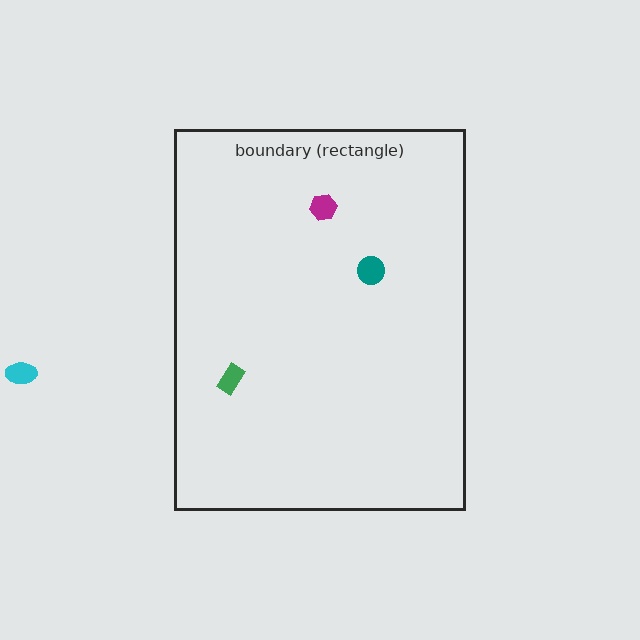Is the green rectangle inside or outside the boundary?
Inside.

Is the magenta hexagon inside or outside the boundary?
Inside.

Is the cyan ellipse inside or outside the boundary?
Outside.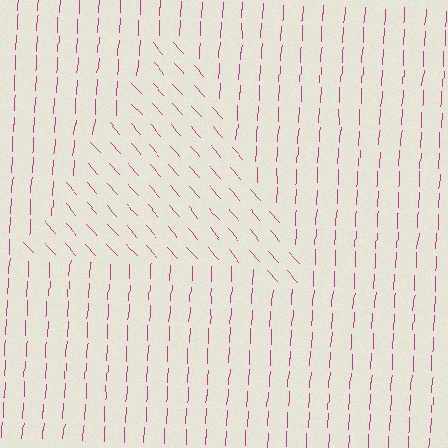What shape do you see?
I see a triangle.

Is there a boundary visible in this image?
Yes, there is a texture boundary formed by a change in line orientation.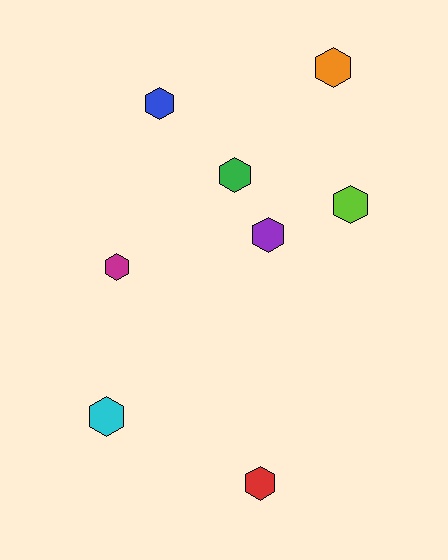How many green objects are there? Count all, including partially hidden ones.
There is 1 green object.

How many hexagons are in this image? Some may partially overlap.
There are 8 hexagons.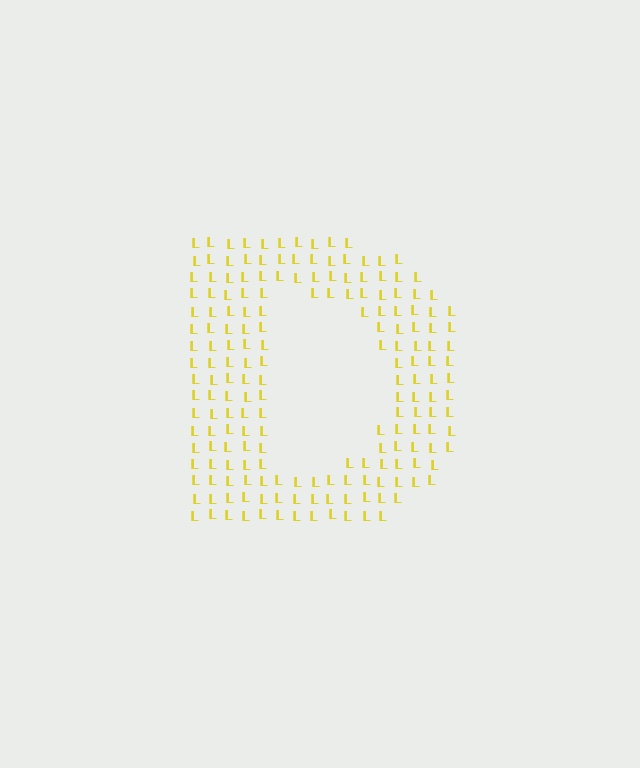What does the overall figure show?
The overall figure shows the letter D.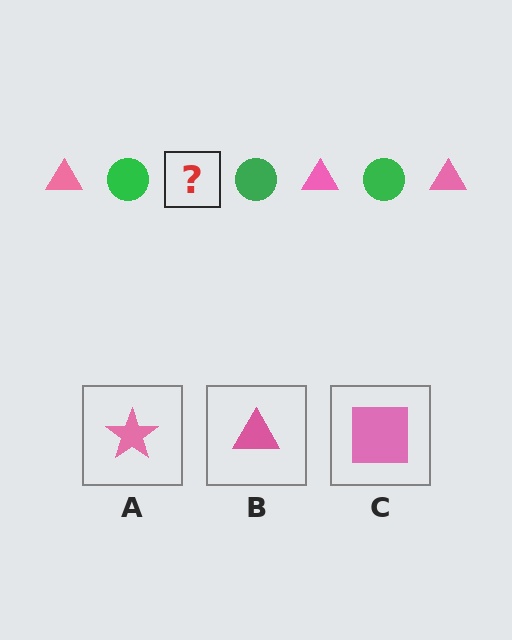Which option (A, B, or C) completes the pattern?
B.